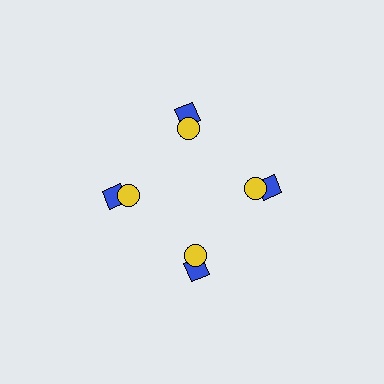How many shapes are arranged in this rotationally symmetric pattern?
There are 8 shapes, arranged in 4 groups of 2.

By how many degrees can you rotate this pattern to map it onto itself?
The pattern maps onto itself every 90 degrees of rotation.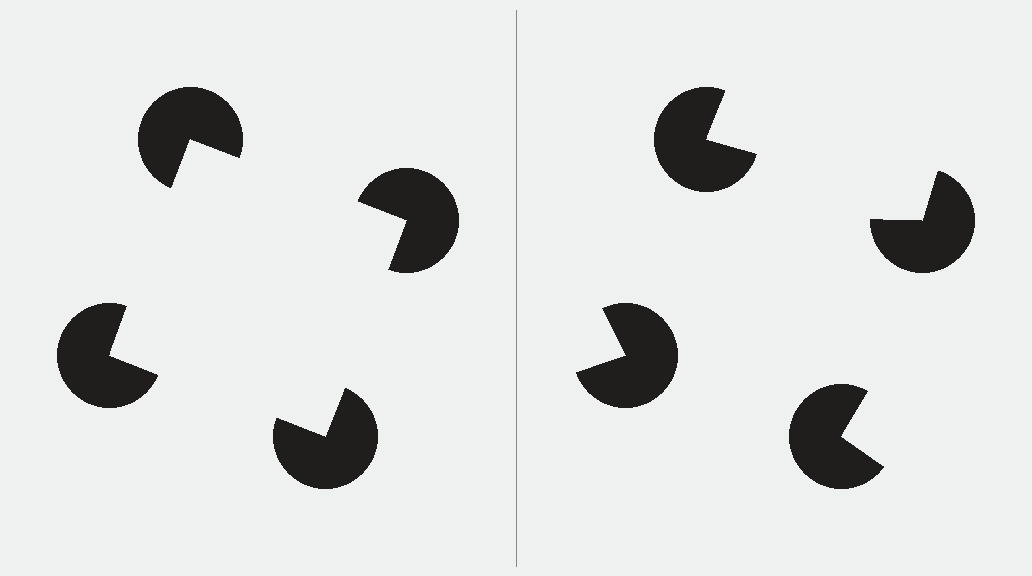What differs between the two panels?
The pac-man discs are positioned identically on both sides; only the wedge orientations differ. On the left they align to a square; on the right they are misaligned.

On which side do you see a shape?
An illusory square appears on the left side. On the right side the wedge cuts are rotated, so no coherent shape forms.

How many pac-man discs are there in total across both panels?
8 — 4 on each side.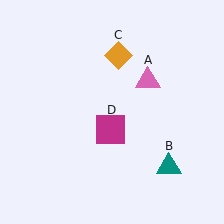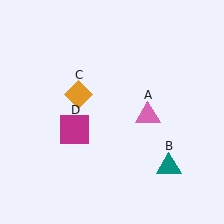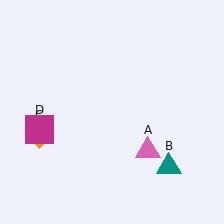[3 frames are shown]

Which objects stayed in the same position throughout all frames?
Teal triangle (object B) remained stationary.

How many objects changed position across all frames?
3 objects changed position: pink triangle (object A), orange diamond (object C), magenta square (object D).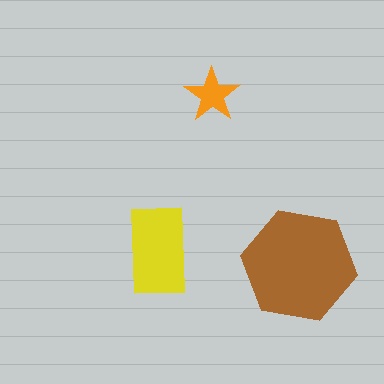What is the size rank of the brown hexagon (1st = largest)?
1st.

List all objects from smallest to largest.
The orange star, the yellow rectangle, the brown hexagon.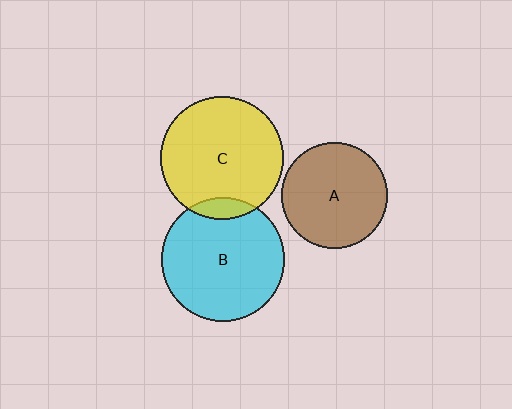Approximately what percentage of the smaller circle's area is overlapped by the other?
Approximately 10%.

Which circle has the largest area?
Circle B (cyan).